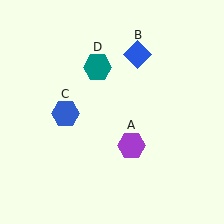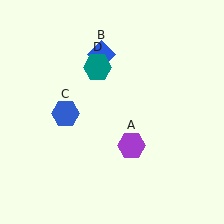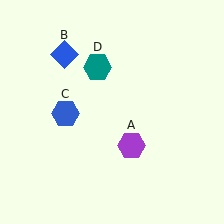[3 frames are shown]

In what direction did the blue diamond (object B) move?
The blue diamond (object B) moved left.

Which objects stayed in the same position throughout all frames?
Purple hexagon (object A) and blue hexagon (object C) and teal hexagon (object D) remained stationary.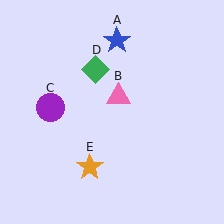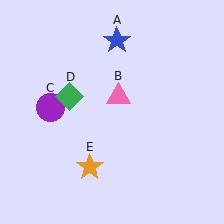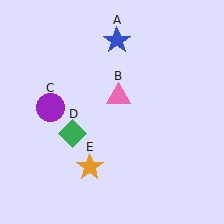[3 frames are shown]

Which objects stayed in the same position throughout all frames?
Blue star (object A) and pink triangle (object B) and purple circle (object C) and orange star (object E) remained stationary.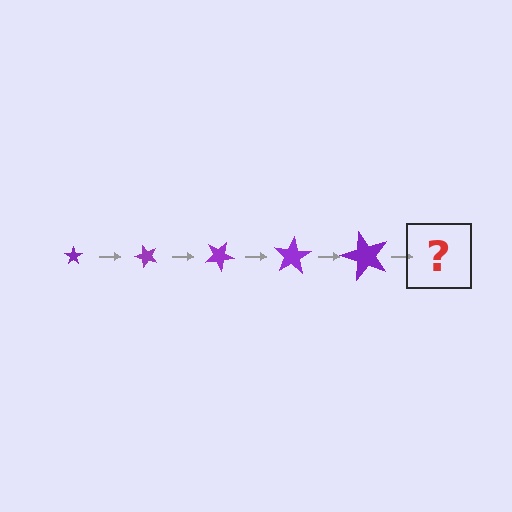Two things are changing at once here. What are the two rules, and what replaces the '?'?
The two rules are that the star grows larger each step and it rotates 50 degrees each step. The '?' should be a star, larger than the previous one and rotated 250 degrees from the start.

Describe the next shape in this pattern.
It should be a star, larger than the previous one and rotated 250 degrees from the start.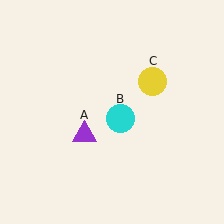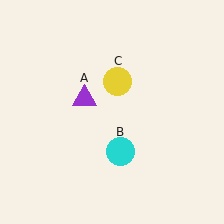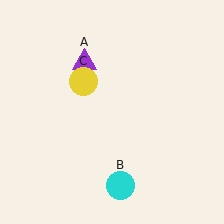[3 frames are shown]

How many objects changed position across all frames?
3 objects changed position: purple triangle (object A), cyan circle (object B), yellow circle (object C).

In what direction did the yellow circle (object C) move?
The yellow circle (object C) moved left.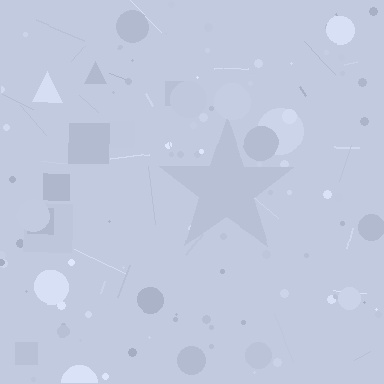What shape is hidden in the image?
A star is hidden in the image.